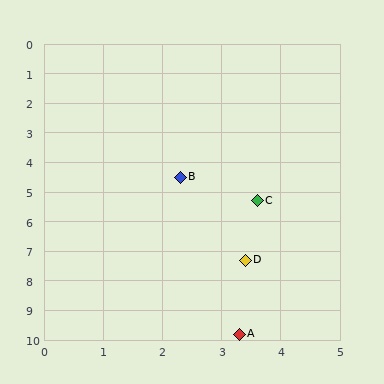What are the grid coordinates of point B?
Point B is at approximately (2.3, 4.5).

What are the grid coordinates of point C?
Point C is at approximately (3.6, 5.3).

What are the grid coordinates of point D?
Point D is at approximately (3.4, 7.3).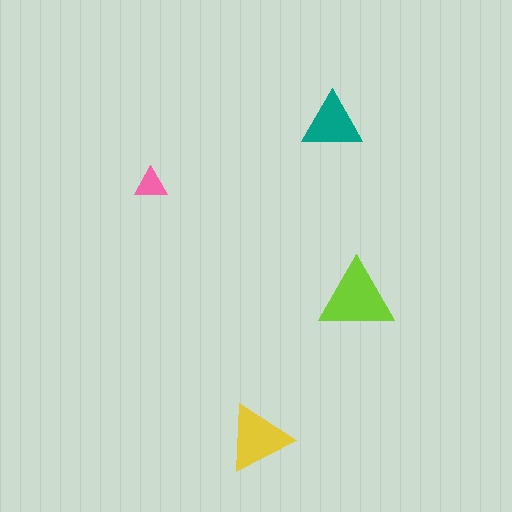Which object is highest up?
The teal triangle is topmost.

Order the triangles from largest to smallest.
the lime one, the yellow one, the teal one, the pink one.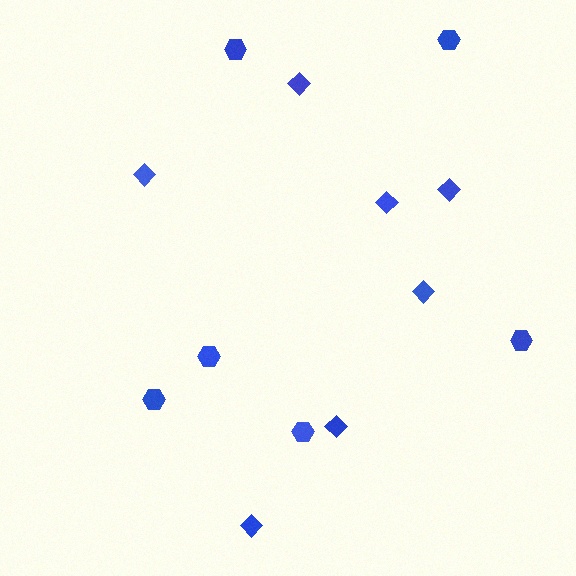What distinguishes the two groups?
There are 2 groups: one group of diamonds (7) and one group of hexagons (6).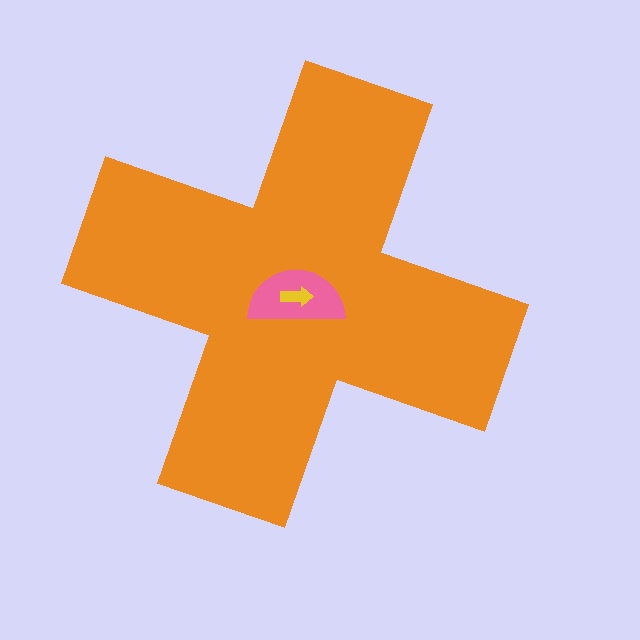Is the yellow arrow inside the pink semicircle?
Yes.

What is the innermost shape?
The yellow arrow.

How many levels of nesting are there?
3.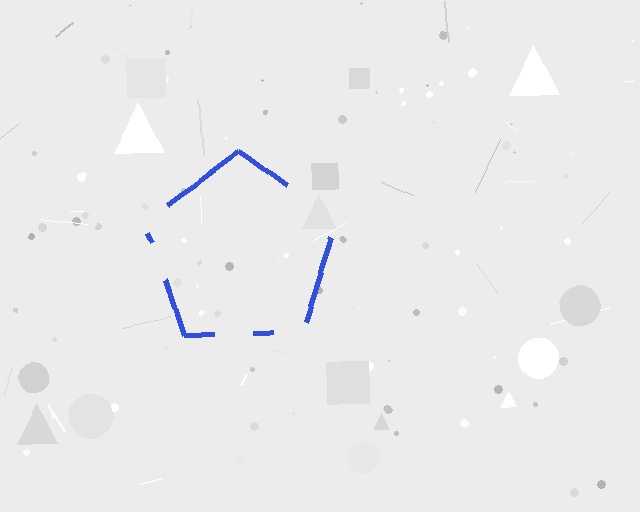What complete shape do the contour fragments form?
The contour fragments form a pentagon.